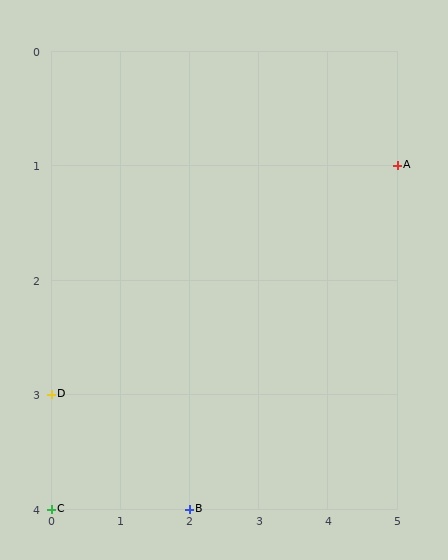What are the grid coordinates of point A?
Point A is at grid coordinates (5, 1).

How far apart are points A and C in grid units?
Points A and C are 5 columns and 3 rows apart (about 5.8 grid units diagonally).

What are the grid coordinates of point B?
Point B is at grid coordinates (2, 4).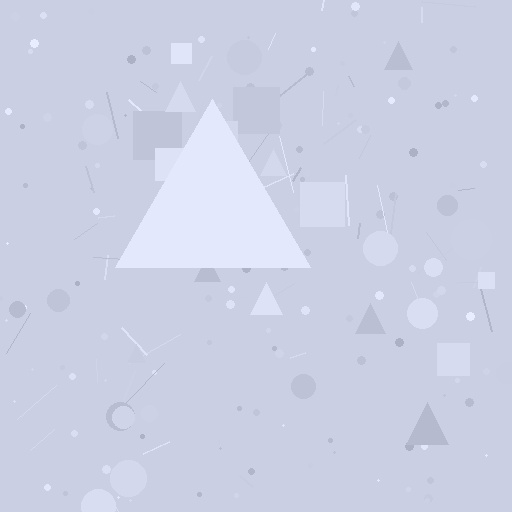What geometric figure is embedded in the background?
A triangle is embedded in the background.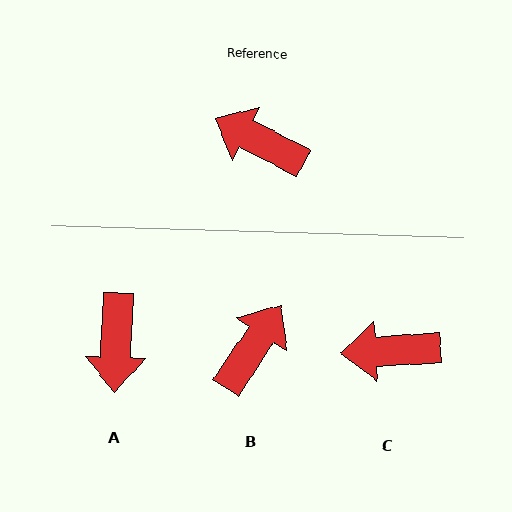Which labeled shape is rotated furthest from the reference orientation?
A, about 115 degrees away.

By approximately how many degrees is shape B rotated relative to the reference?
Approximately 97 degrees clockwise.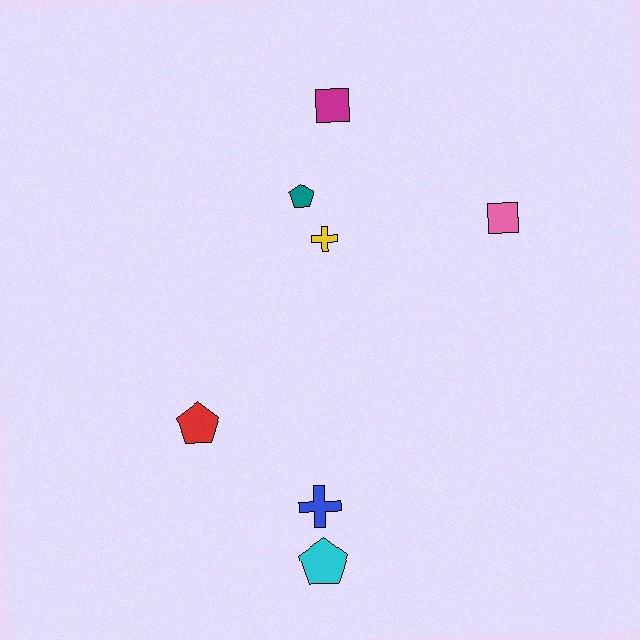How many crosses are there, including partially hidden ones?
There are 2 crosses.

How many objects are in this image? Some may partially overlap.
There are 7 objects.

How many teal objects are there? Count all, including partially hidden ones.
There is 1 teal object.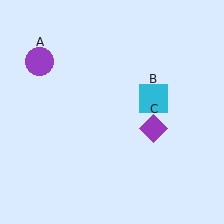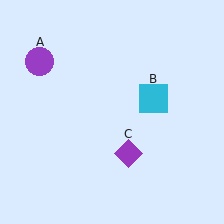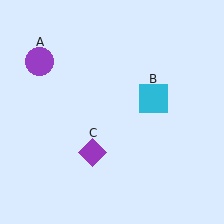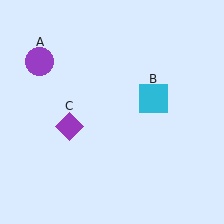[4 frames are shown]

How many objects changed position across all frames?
1 object changed position: purple diamond (object C).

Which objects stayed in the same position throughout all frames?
Purple circle (object A) and cyan square (object B) remained stationary.